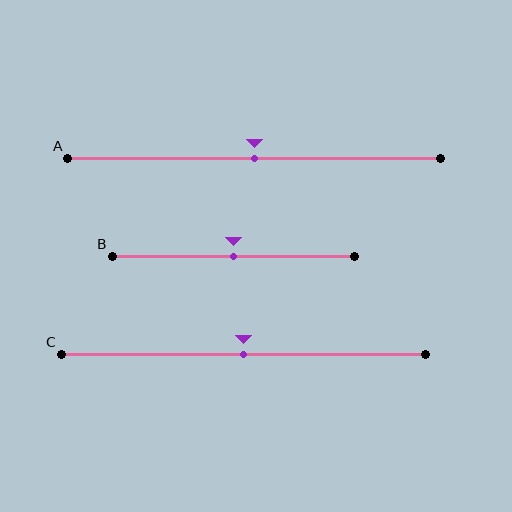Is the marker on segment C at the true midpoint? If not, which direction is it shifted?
Yes, the marker on segment C is at the true midpoint.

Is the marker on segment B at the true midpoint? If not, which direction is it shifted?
Yes, the marker on segment B is at the true midpoint.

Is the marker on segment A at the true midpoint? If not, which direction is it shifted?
Yes, the marker on segment A is at the true midpoint.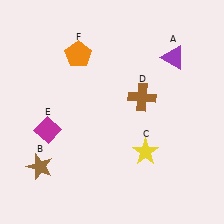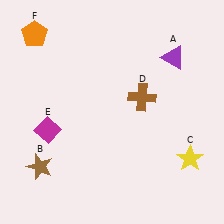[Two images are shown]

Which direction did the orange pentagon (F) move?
The orange pentagon (F) moved left.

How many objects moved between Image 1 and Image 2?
2 objects moved between the two images.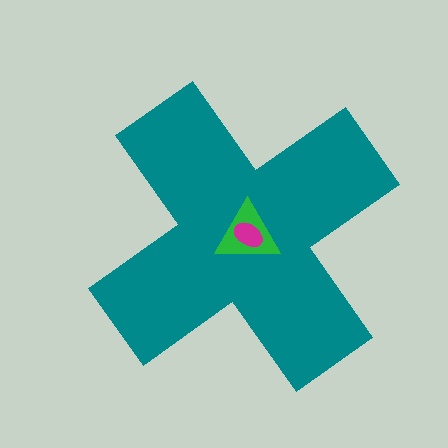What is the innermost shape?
The magenta ellipse.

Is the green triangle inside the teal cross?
Yes.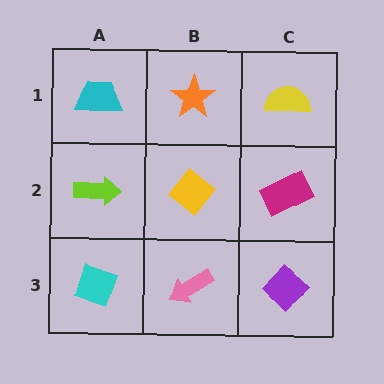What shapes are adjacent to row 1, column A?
A lime arrow (row 2, column A), an orange star (row 1, column B).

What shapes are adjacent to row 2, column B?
An orange star (row 1, column B), a pink arrow (row 3, column B), a lime arrow (row 2, column A), a magenta rectangle (row 2, column C).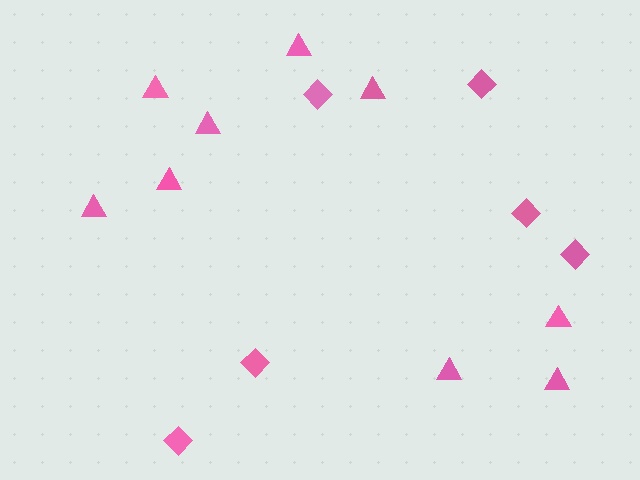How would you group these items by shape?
There are 2 groups: one group of triangles (9) and one group of diamonds (6).